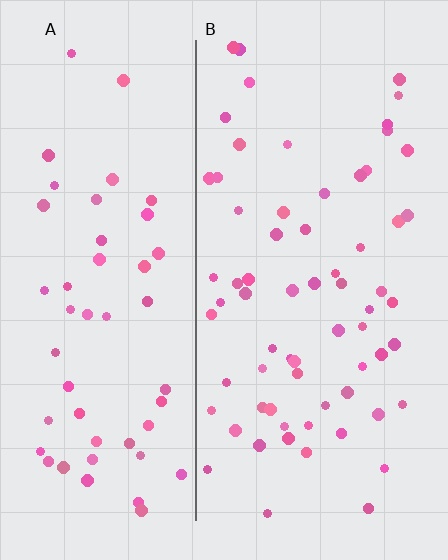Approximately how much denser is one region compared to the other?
Approximately 1.3× — region B over region A.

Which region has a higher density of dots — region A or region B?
B (the right).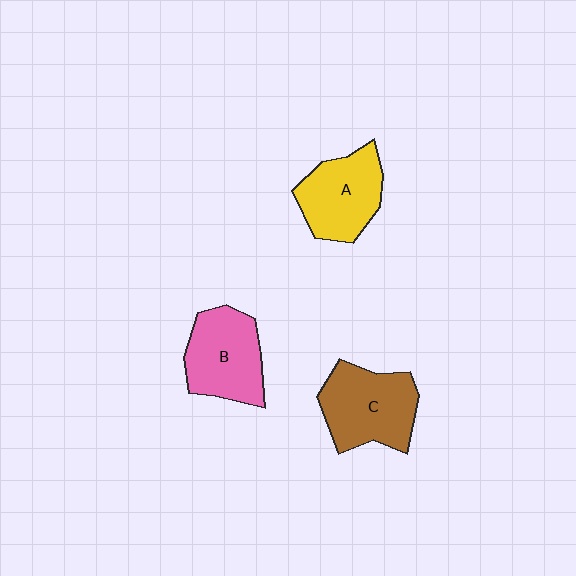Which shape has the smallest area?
Shape A (yellow).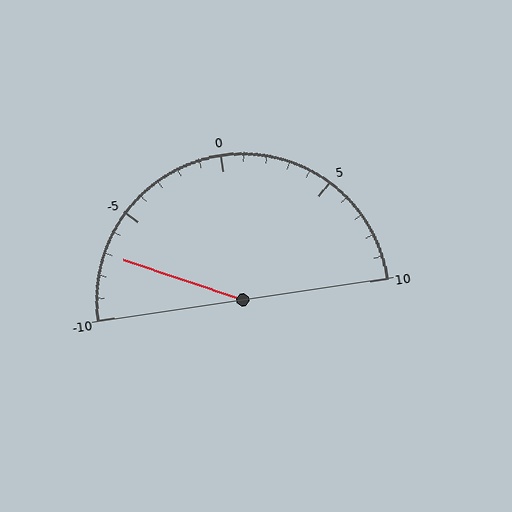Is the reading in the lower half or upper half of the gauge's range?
The reading is in the lower half of the range (-10 to 10).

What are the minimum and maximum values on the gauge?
The gauge ranges from -10 to 10.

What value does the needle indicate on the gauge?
The needle indicates approximately -7.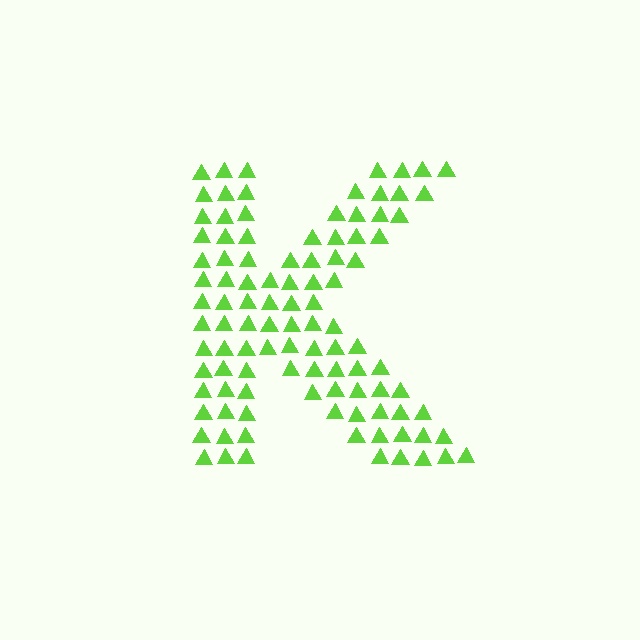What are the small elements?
The small elements are triangles.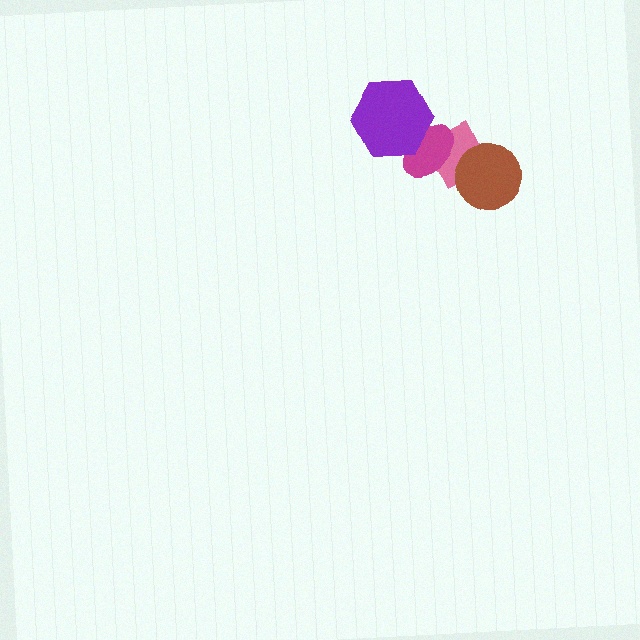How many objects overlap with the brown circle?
1 object overlaps with the brown circle.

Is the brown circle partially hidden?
No, no other shape covers it.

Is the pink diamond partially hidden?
Yes, it is partially covered by another shape.